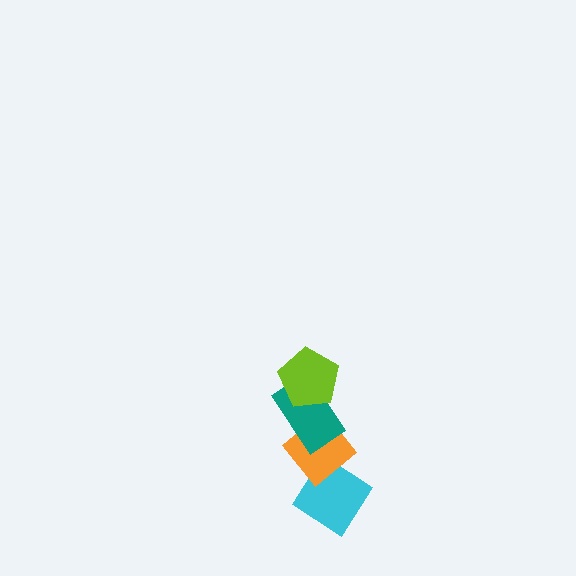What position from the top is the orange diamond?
The orange diamond is 3rd from the top.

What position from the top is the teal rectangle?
The teal rectangle is 2nd from the top.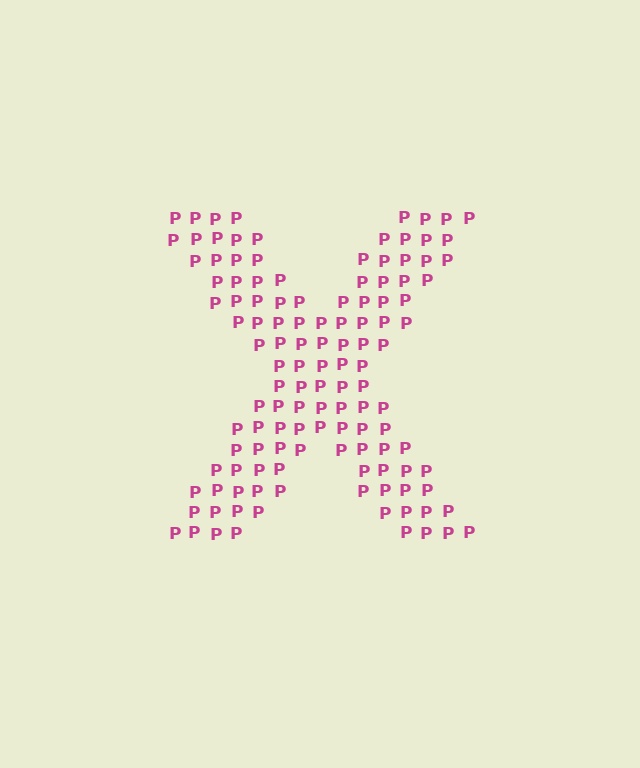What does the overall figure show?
The overall figure shows the letter X.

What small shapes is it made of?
It is made of small letter P's.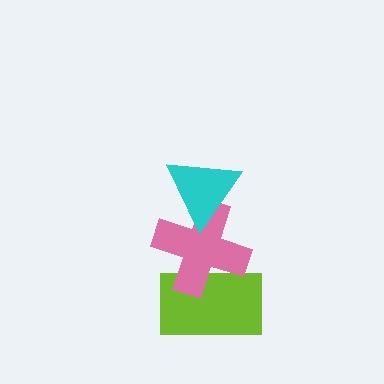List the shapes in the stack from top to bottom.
From top to bottom: the cyan triangle, the pink cross, the lime rectangle.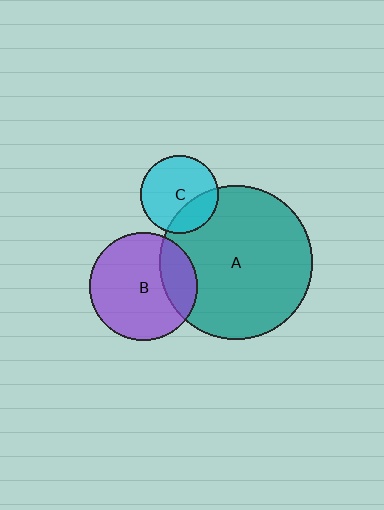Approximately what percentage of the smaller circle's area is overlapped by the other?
Approximately 25%.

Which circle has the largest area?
Circle A (teal).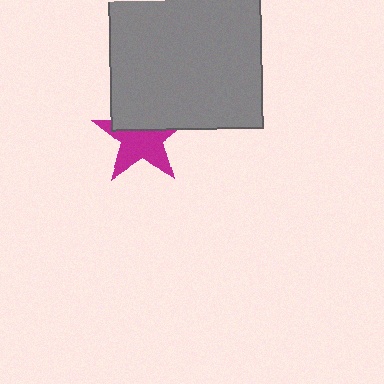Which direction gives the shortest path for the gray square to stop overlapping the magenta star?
Moving up gives the shortest separation.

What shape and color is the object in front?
The object in front is a gray square.